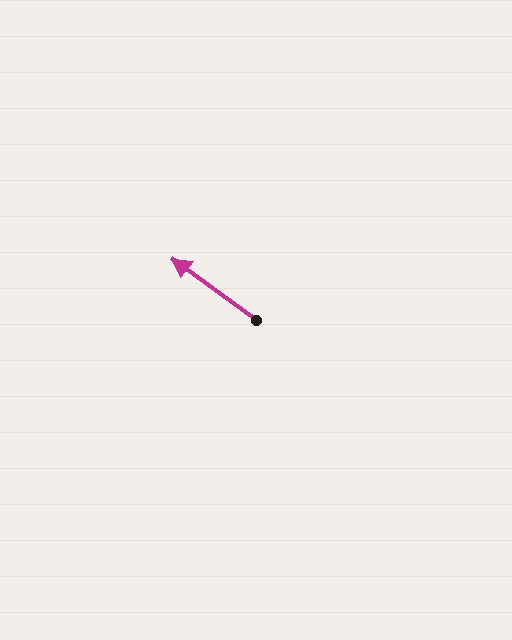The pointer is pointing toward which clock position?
Roughly 10 o'clock.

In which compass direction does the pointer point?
Northwest.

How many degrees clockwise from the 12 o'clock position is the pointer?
Approximately 306 degrees.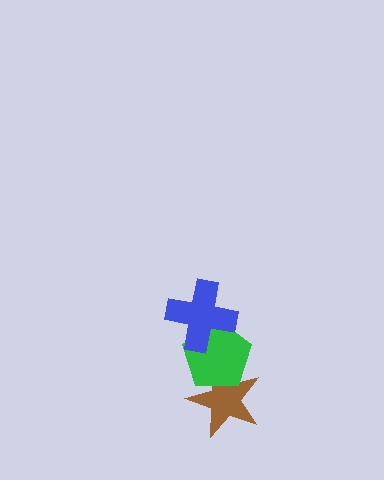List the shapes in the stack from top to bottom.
From top to bottom: the blue cross, the green pentagon, the brown star.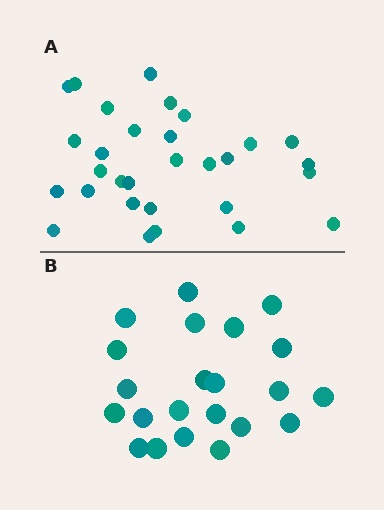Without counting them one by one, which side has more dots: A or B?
Region A (the top region) has more dots.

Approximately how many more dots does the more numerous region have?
Region A has roughly 8 or so more dots than region B.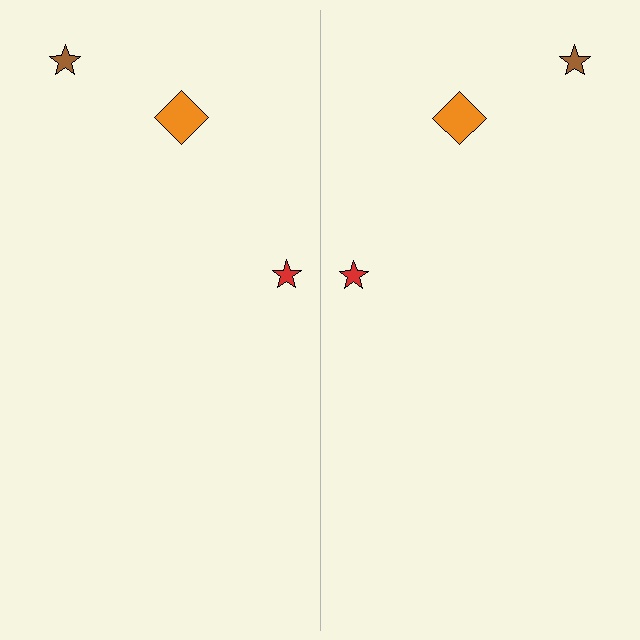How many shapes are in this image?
There are 6 shapes in this image.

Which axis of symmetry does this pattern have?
The pattern has a vertical axis of symmetry running through the center of the image.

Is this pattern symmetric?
Yes, this pattern has bilateral (reflection) symmetry.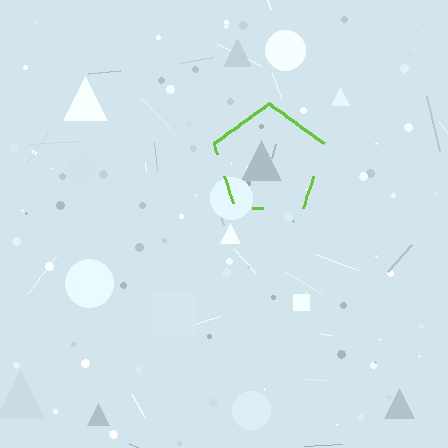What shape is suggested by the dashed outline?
The dashed outline suggests a pentagon.